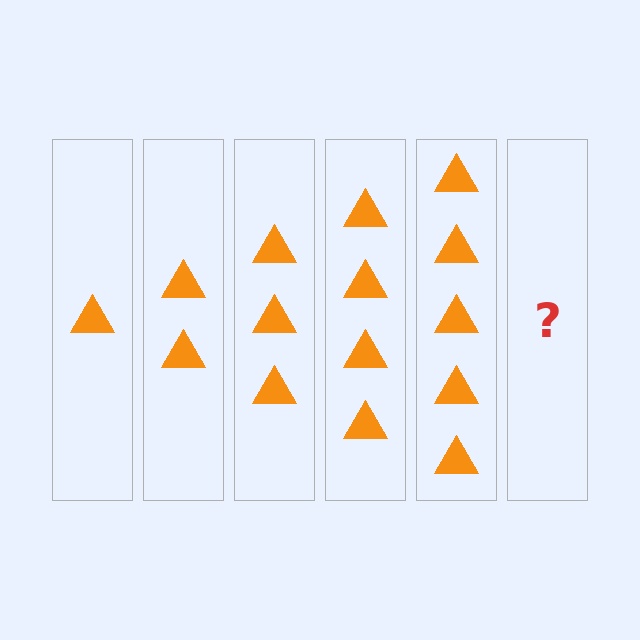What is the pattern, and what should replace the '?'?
The pattern is that each step adds one more triangle. The '?' should be 6 triangles.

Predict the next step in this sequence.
The next step is 6 triangles.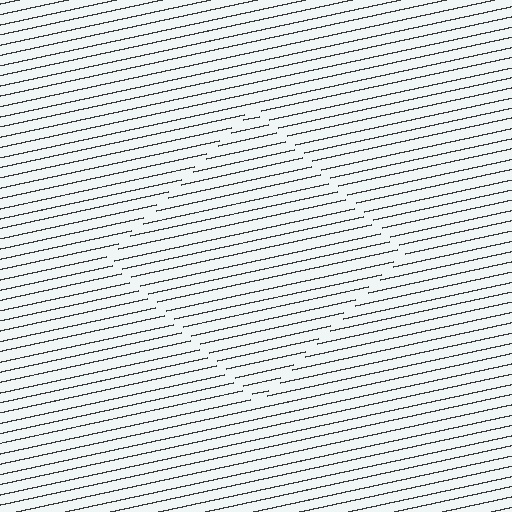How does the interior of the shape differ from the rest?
The interior of the shape contains the same grating, shifted by half a period — the contour is defined by the phase discontinuity where line-ends from the inner and outer gratings abut.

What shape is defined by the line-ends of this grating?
An illusory square. The interior of the shape contains the same grating, shifted by half a period — the contour is defined by the phase discontinuity where line-ends from the inner and outer gratings abut.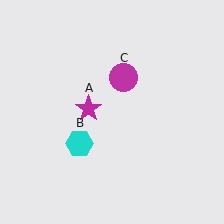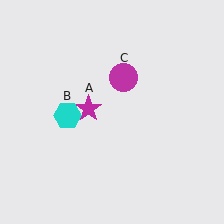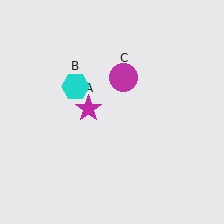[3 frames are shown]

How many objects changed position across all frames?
1 object changed position: cyan hexagon (object B).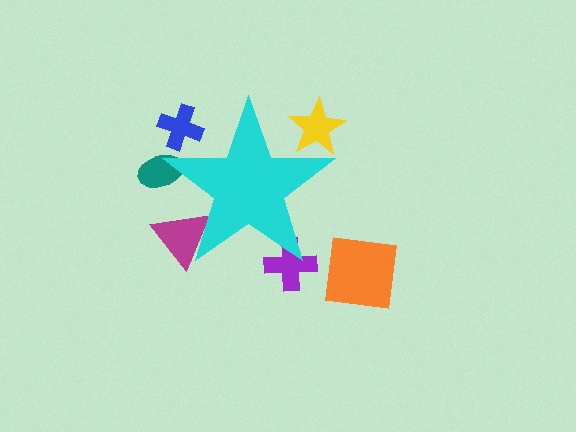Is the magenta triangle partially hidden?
Yes, the magenta triangle is partially hidden behind the cyan star.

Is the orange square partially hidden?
No, the orange square is fully visible.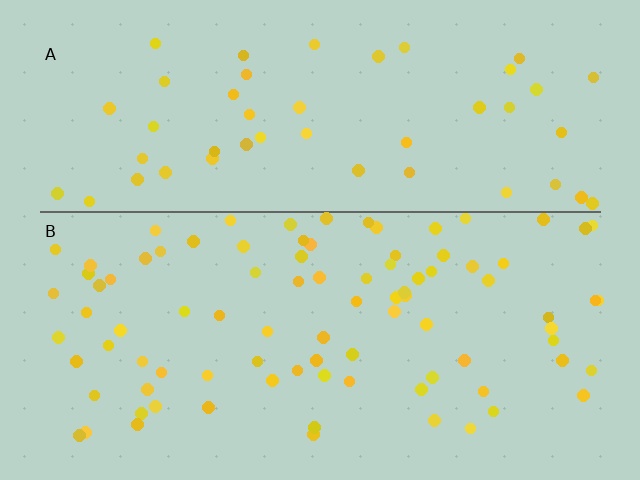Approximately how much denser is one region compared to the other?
Approximately 1.8× — region B over region A.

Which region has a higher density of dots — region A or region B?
B (the bottom).